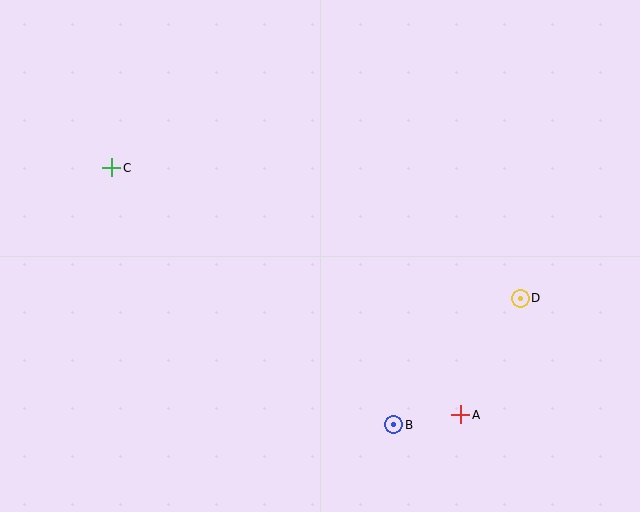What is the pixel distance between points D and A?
The distance between D and A is 131 pixels.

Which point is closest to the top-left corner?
Point C is closest to the top-left corner.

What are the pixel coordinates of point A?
Point A is at (461, 415).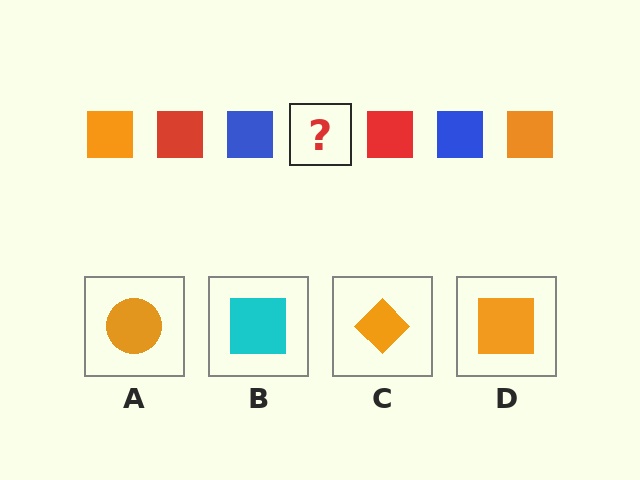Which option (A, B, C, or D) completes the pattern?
D.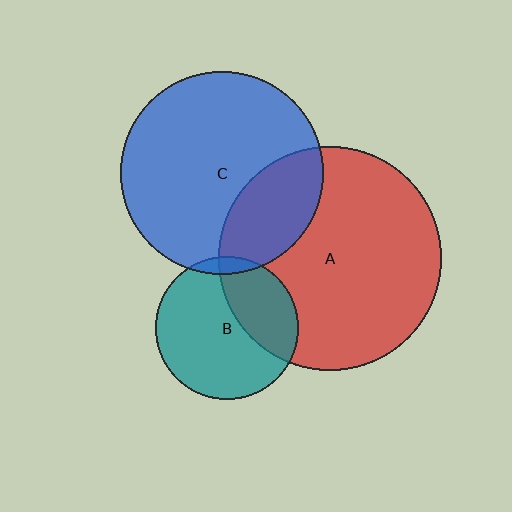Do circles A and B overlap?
Yes.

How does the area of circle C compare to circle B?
Approximately 2.0 times.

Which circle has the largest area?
Circle A (red).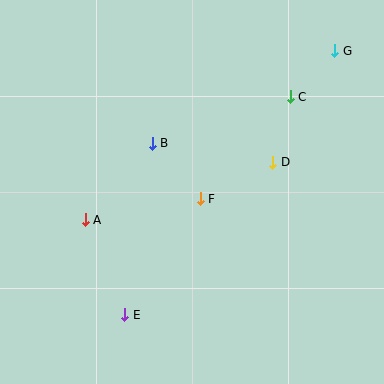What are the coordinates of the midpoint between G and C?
The midpoint between G and C is at (313, 74).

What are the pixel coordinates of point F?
Point F is at (200, 199).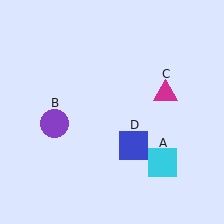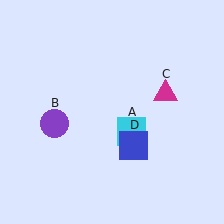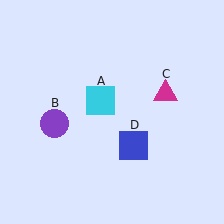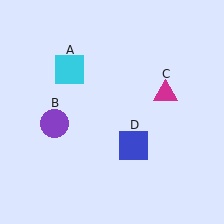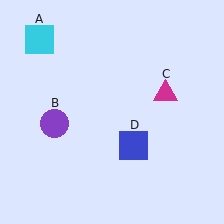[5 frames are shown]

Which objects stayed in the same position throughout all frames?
Purple circle (object B) and magenta triangle (object C) and blue square (object D) remained stationary.